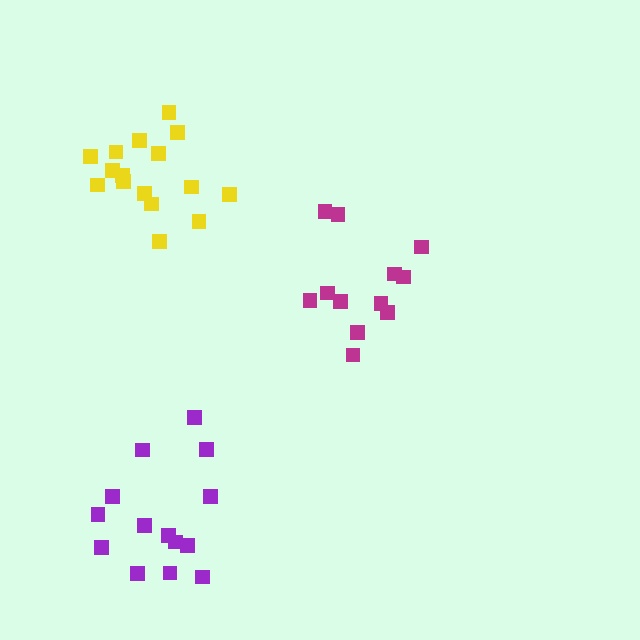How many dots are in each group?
Group 1: 14 dots, Group 2: 12 dots, Group 3: 16 dots (42 total).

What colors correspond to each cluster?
The clusters are colored: purple, magenta, yellow.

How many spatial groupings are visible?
There are 3 spatial groupings.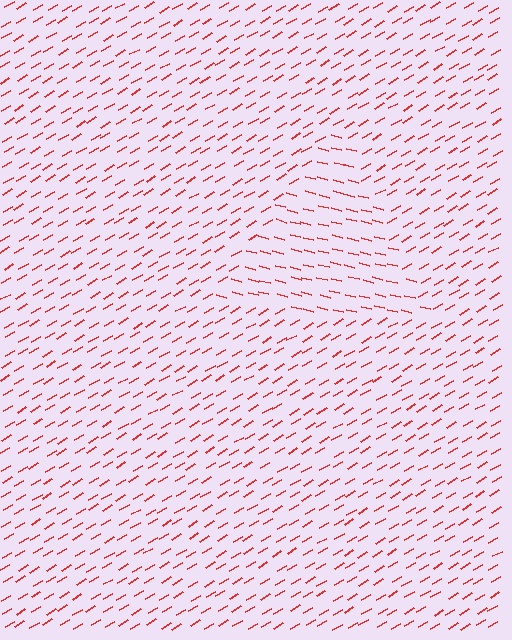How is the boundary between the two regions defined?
The boundary is defined purely by a change in line orientation (approximately 45 degrees difference). All lines are the same color and thickness.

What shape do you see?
I see a triangle.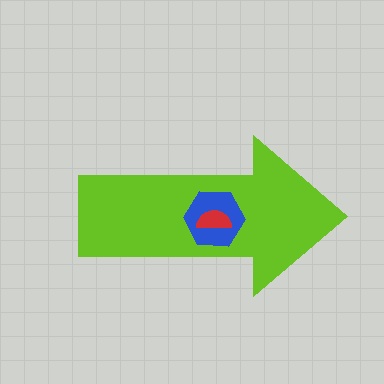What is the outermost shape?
The lime arrow.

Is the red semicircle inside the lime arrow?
Yes.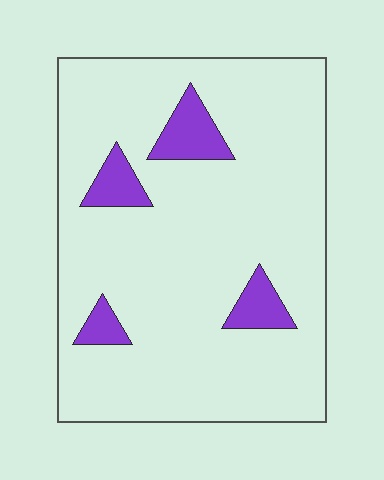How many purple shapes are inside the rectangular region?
4.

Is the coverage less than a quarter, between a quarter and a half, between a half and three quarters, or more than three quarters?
Less than a quarter.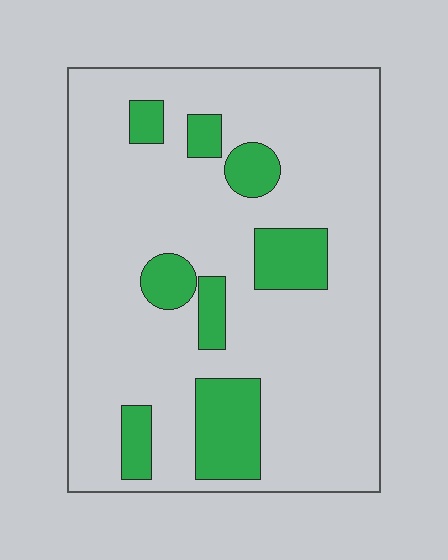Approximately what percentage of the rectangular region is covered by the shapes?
Approximately 20%.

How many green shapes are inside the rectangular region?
8.